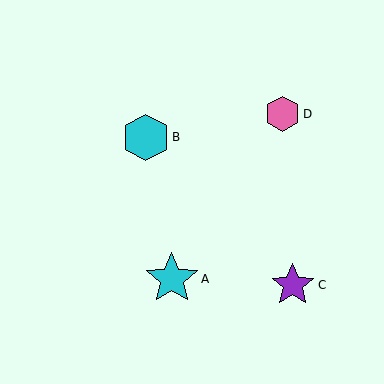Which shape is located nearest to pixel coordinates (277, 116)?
The pink hexagon (labeled D) at (283, 114) is nearest to that location.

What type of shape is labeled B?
Shape B is a cyan hexagon.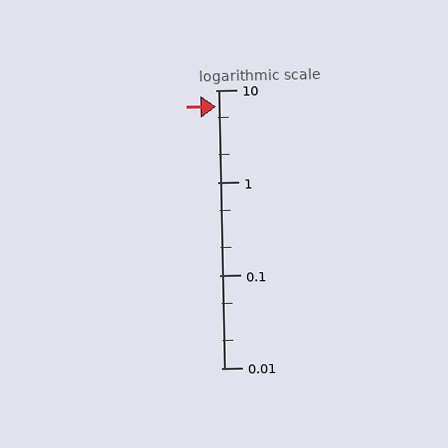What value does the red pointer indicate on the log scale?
The pointer indicates approximately 6.6.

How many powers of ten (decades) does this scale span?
The scale spans 3 decades, from 0.01 to 10.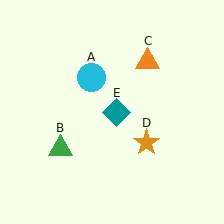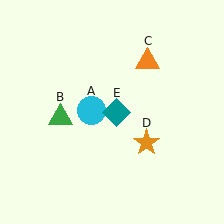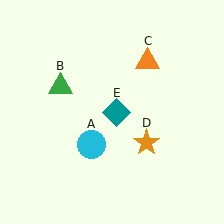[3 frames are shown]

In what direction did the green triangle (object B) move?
The green triangle (object B) moved up.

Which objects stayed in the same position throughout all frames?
Orange triangle (object C) and orange star (object D) and teal diamond (object E) remained stationary.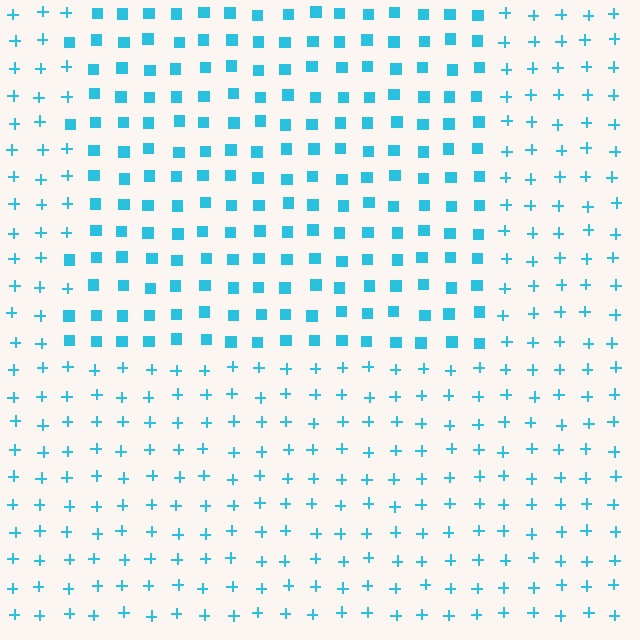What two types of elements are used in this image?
The image uses squares inside the rectangle region and plus signs outside it.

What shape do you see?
I see a rectangle.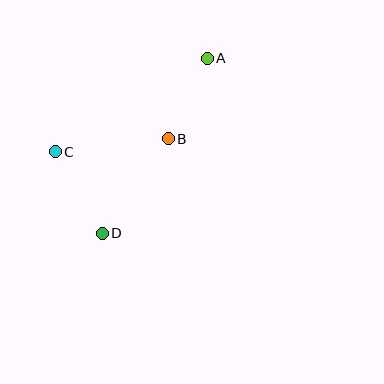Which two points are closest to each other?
Points A and B are closest to each other.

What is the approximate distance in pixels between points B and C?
The distance between B and C is approximately 113 pixels.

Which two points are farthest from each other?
Points A and D are farthest from each other.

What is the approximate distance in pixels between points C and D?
The distance between C and D is approximately 94 pixels.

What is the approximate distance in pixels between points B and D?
The distance between B and D is approximately 115 pixels.